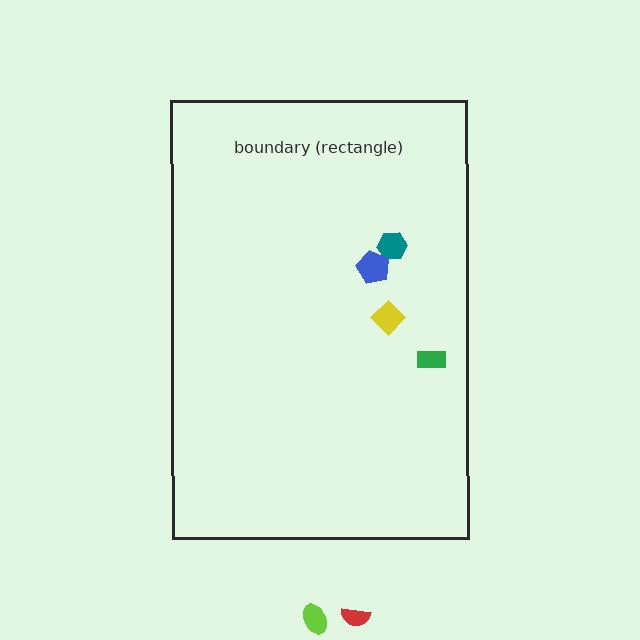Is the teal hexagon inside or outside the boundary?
Inside.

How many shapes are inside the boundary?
4 inside, 2 outside.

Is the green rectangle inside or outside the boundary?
Inside.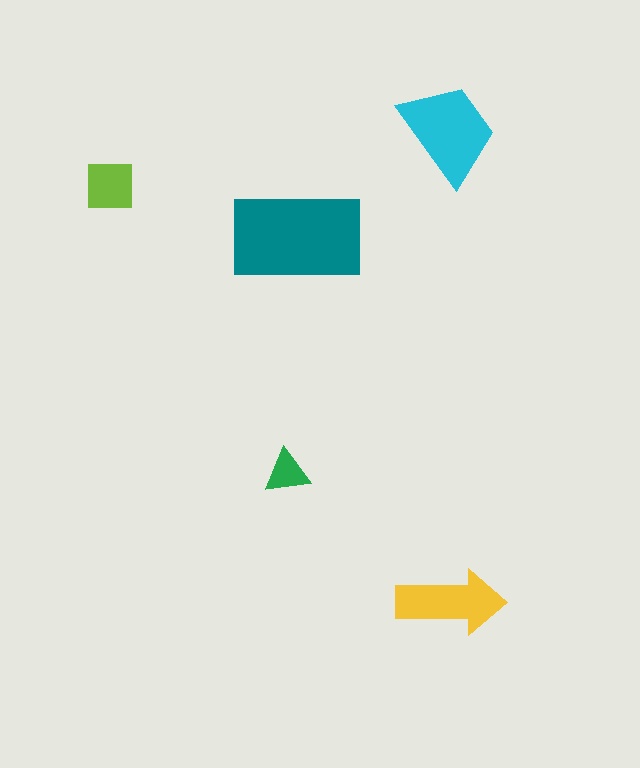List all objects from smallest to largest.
The green triangle, the lime square, the yellow arrow, the cyan trapezoid, the teal rectangle.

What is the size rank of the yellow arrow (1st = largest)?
3rd.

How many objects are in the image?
There are 5 objects in the image.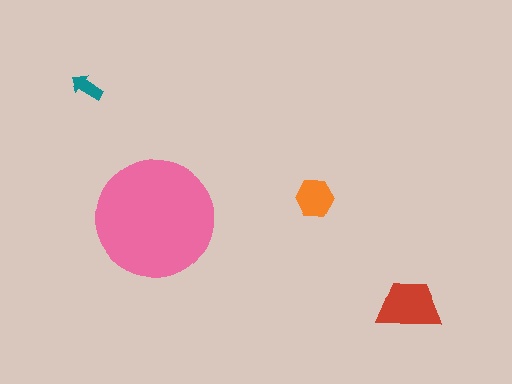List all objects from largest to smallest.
The pink circle, the red trapezoid, the orange hexagon, the teal arrow.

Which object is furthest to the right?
The red trapezoid is rightmost.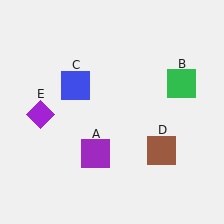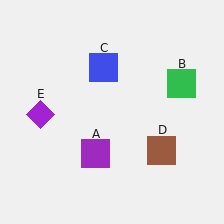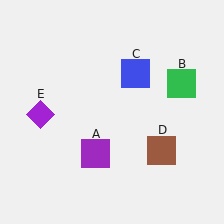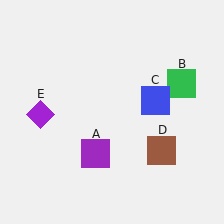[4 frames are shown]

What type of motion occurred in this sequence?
The blue square (object C) rotated clockwise around the center of the scene.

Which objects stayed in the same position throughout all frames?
Purple square (object A) and green square (object B) and brown square (object D) and purple diamond (object E) remained stationary.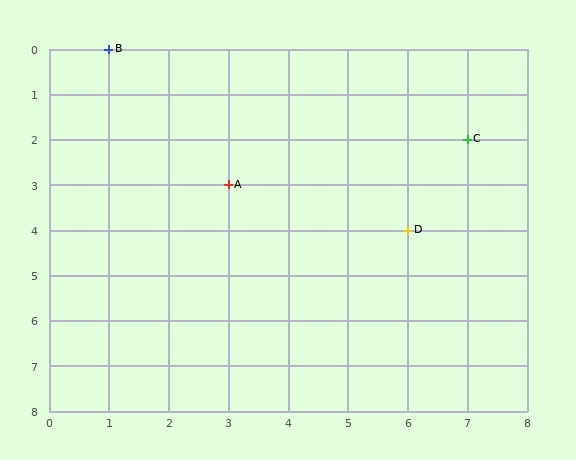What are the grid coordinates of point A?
Point A is at grid coordinates (3, 3).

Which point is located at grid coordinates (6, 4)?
Point D is at (6, 4).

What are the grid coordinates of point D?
Point D is at grid coordinates (6, 4).